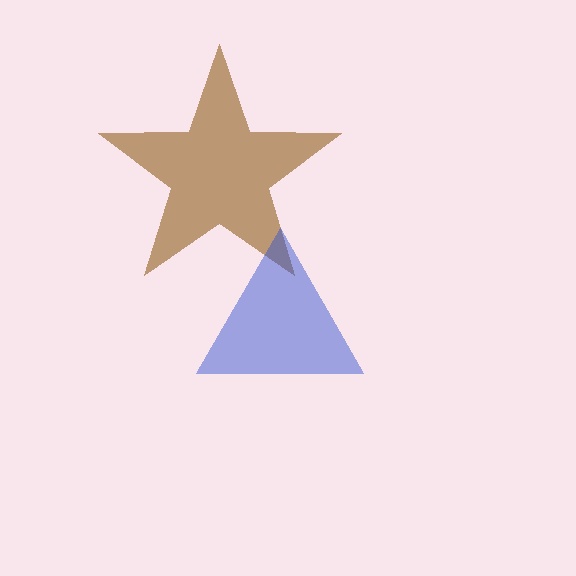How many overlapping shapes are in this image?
There are 2 overlapping shapes in the image.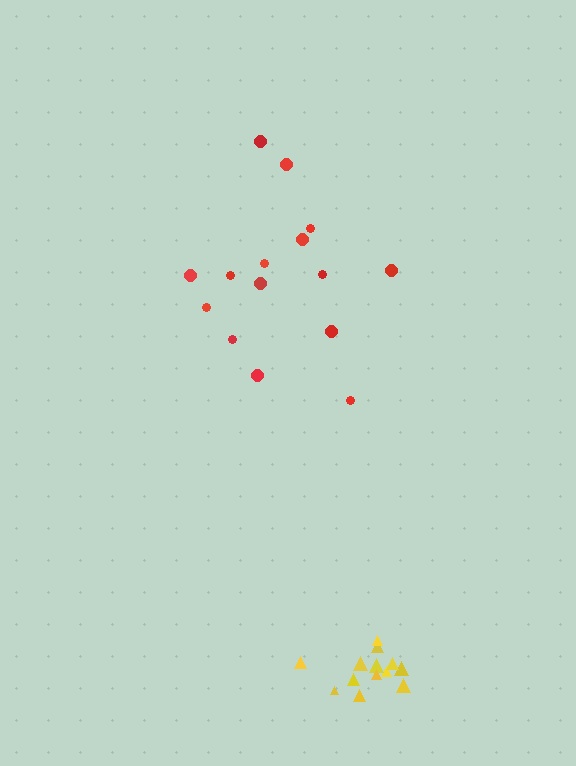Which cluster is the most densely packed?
Yellow.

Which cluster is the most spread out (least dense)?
Red.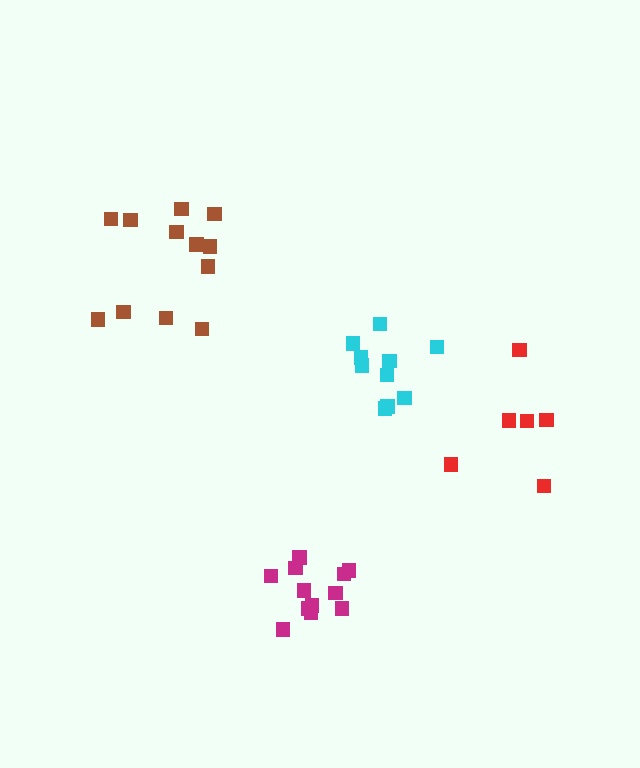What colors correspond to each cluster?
The clusters are colored: red, magenta, brown, cyan.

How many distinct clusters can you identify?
There are 4 distinct clusters.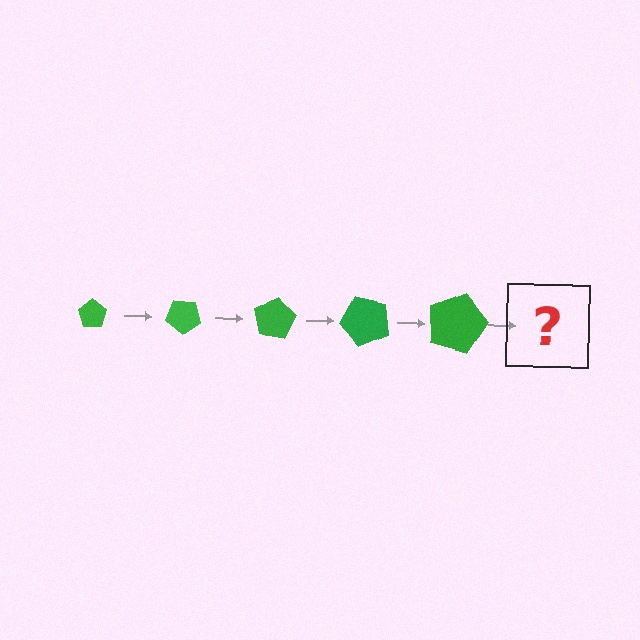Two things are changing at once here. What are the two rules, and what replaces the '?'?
The two rules are that the pentagon grows larger each step and it rotates 40 degrees each step. The '?' should be a pentagon, larger than the previous one and rotated 200 degrees from the start.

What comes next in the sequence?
The next element should be a pentagon, larger than the previous one and rotated 200 degrees from the start.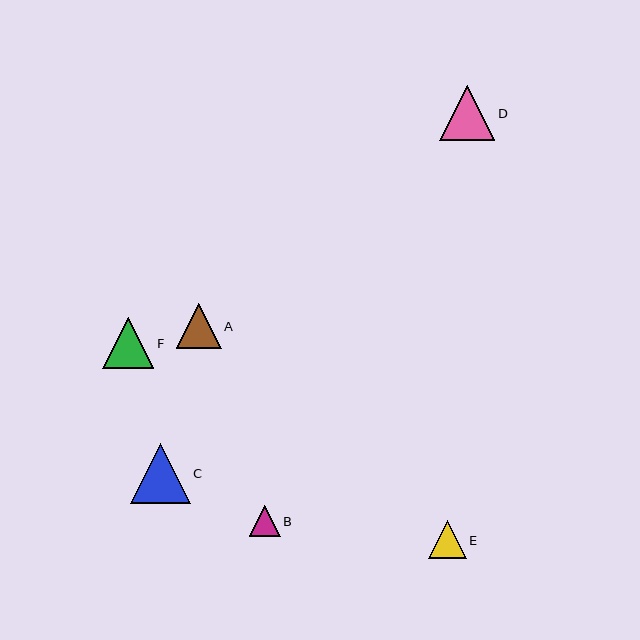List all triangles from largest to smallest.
From largest to smallest: C, D, F, A, E, B.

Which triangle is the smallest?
Triangle B is the smallest with a size of approximately 31 pixels.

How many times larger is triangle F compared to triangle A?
Triangle F is approximately 1.1 times the size of triangle A.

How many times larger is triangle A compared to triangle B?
Triangle A is approximately 1.5 times the size of triangle B.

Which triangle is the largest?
Triangle C is the largest with a size of approximately 60 pixels.